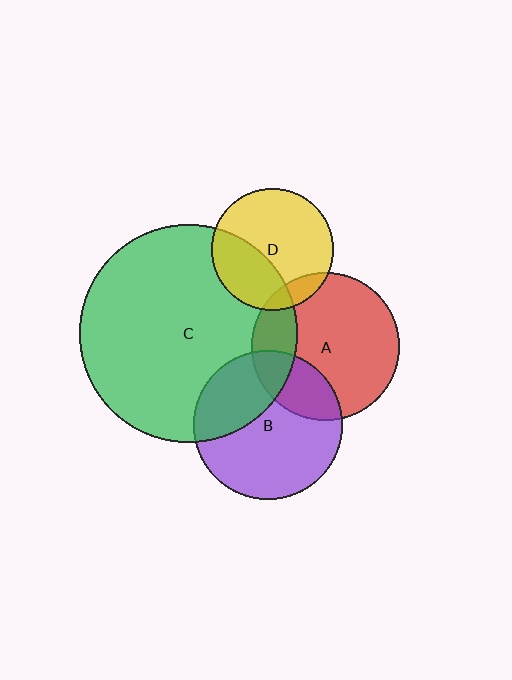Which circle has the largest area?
Circle C (green).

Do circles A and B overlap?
Yes.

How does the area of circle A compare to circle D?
Approximately 1.5 times.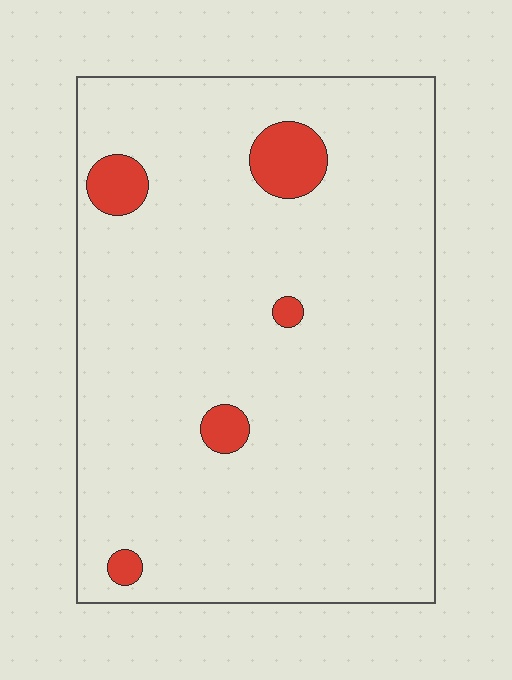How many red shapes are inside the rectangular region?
5.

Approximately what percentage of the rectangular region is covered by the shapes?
Approximately 5%.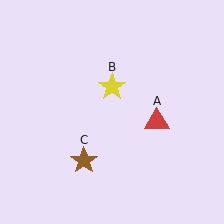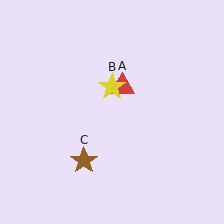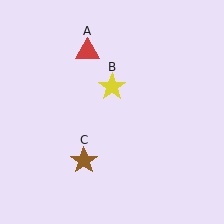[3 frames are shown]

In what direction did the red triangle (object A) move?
The red triangle (object A) moved up and to the left.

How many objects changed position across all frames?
1 object changed position: red triangle (object A).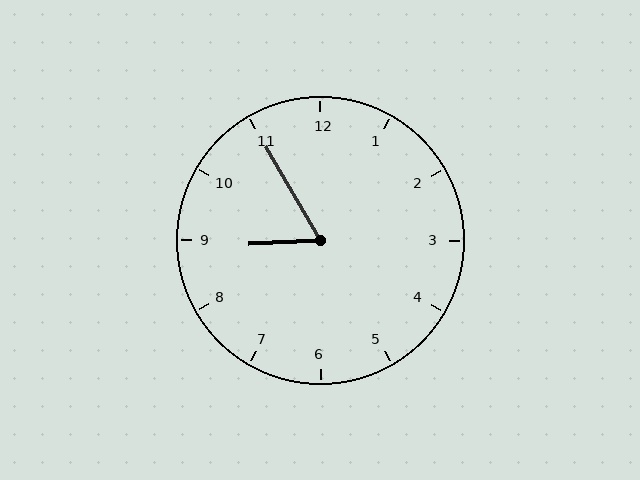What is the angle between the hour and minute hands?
Approximately 62 degrees.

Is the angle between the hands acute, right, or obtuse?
It is acute.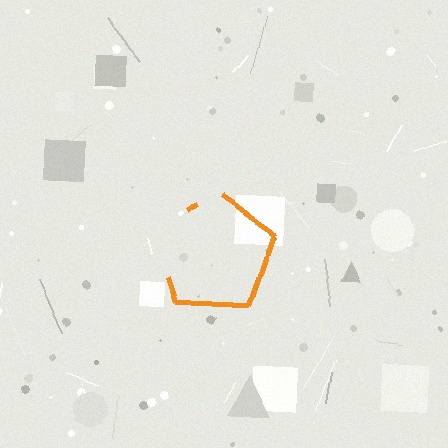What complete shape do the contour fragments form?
The contour fragments form a pentagon.